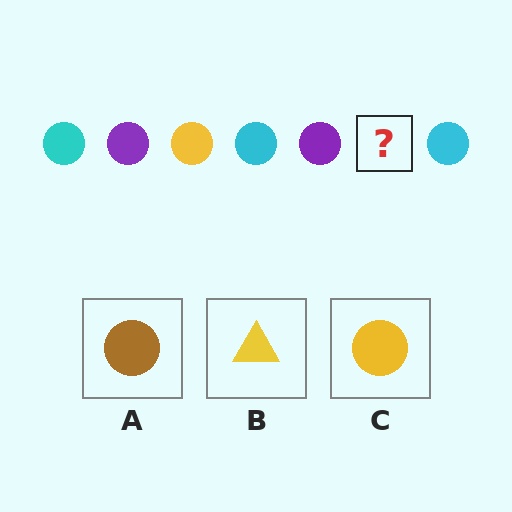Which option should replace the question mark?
Option C.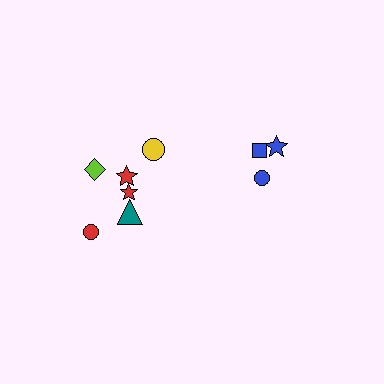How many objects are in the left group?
There are 6 objects.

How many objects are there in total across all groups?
There are 9 objects.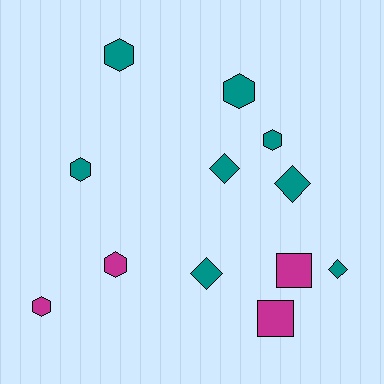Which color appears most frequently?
Teal, with 8 objects.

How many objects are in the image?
There are 12 objects.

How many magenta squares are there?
There are 2 magenta squares.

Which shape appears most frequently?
Hexagon, with 6 objects.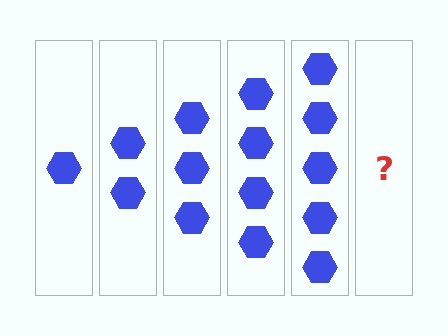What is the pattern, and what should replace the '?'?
The pattern is that each step adds one more hexagon. The '?' should be 6 hexagons.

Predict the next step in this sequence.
The next step is 6 hexagons.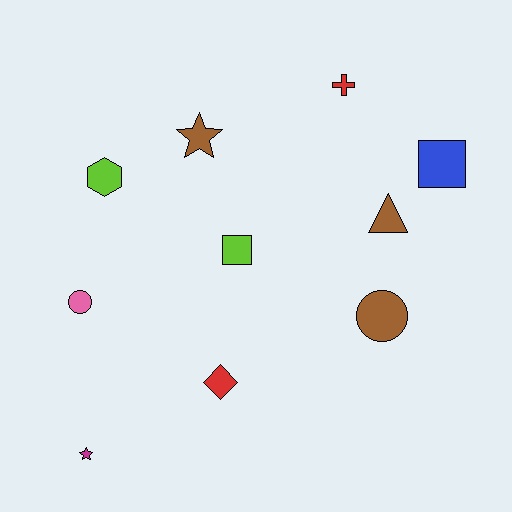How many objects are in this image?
There are 10 objects.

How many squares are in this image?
There are 2 squares.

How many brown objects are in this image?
There are 3 brown objects.